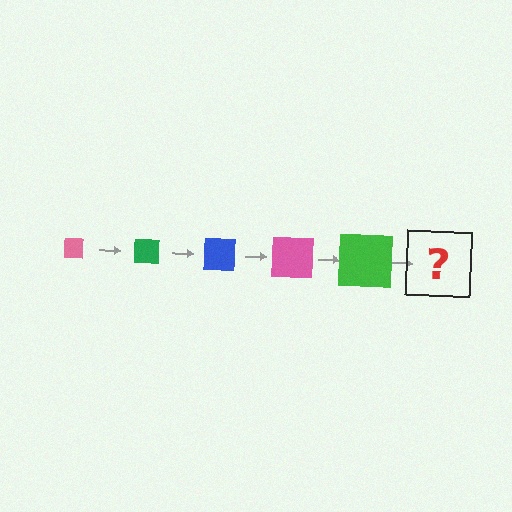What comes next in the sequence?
The next element should be a blue square, larger than the previous one.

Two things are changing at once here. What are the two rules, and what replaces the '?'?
The two rules are that the square grows larger each step and the color cycles through pink, green, and blue. The '?' should be a blue square, larger than the previous one.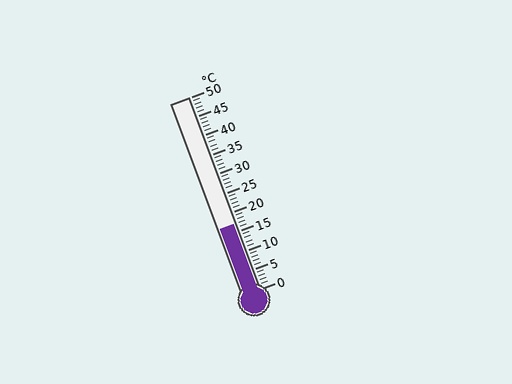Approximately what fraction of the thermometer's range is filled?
The thermometer is filled to approximately 35% of its range.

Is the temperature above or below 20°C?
The temperature is below 20°C.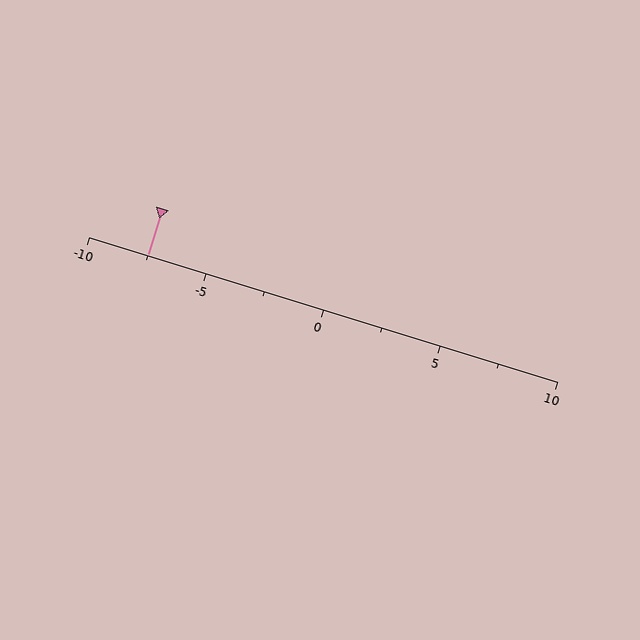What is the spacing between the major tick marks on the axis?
The major ticks are spaced 5 apart.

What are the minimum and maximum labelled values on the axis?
The axis runs from -10 to 10.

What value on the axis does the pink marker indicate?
The marker indicates approximately -7.5.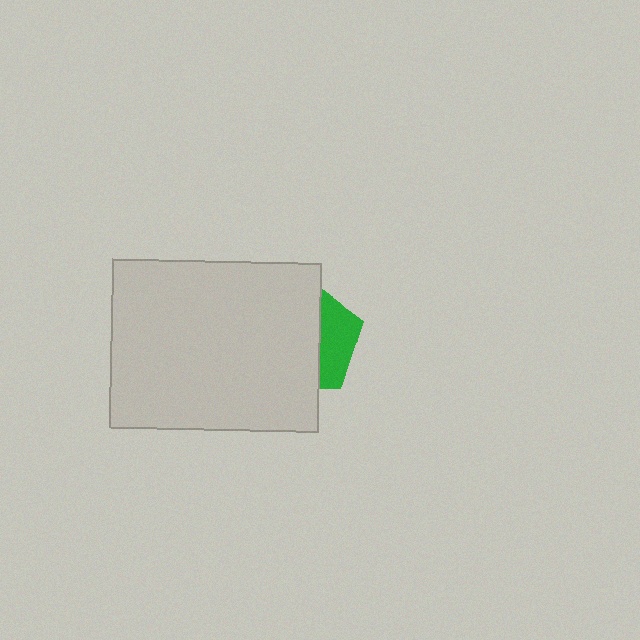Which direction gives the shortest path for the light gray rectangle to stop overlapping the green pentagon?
Moving left gives the shortest separation.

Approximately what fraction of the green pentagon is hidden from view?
Roughly 69% of the green pentagon is hidden behind the light gray rectangle.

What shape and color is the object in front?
The object in front is a light gray rectangle.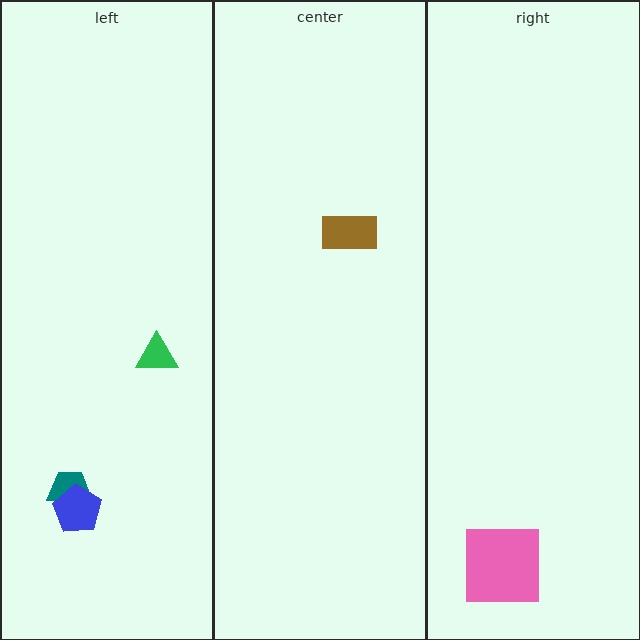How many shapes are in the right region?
1.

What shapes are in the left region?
The teal trapezoid, the blue pentagon, the green triangle.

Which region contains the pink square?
The right region.